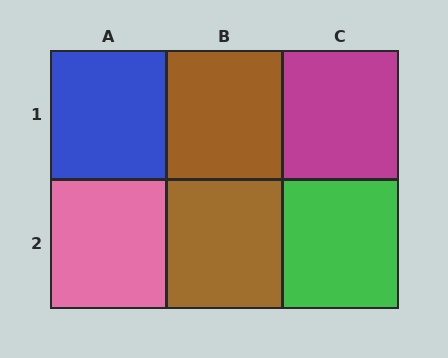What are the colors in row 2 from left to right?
Pink, brown, green.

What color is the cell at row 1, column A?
Blue.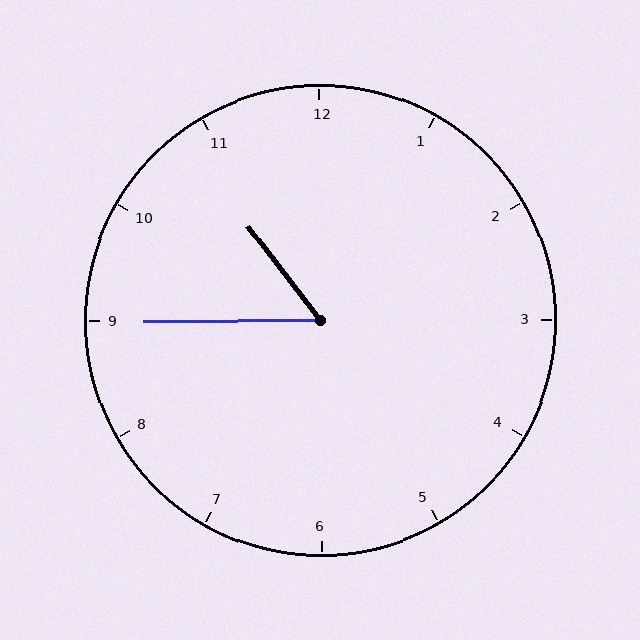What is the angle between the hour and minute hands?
Approximately 52 degrees.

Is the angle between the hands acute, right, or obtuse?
It is acute.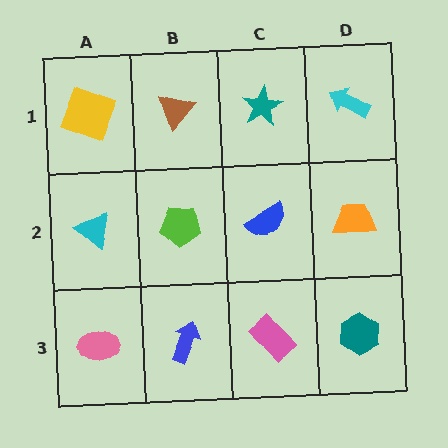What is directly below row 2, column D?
A teal hexagon.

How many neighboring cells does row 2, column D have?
3.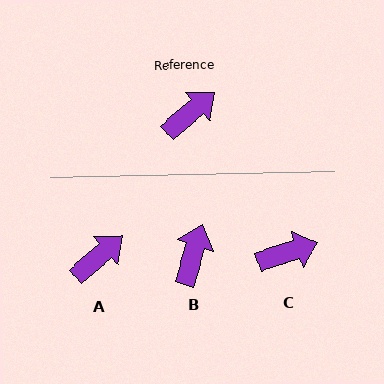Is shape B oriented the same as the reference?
No, it is off by about 33 degrees.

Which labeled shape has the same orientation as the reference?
A.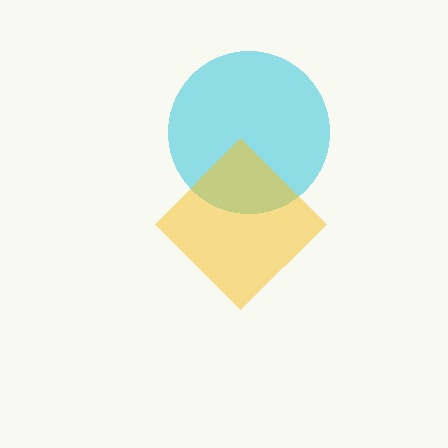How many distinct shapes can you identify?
There are 2 distinct shapes: a cyan circle, a yellow diamond.